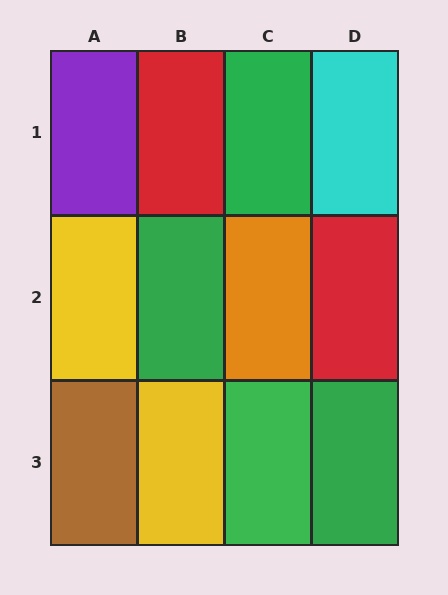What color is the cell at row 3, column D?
Green.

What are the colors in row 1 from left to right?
Purple, red, green, cyan.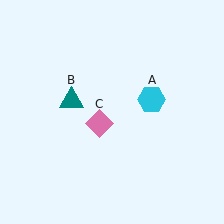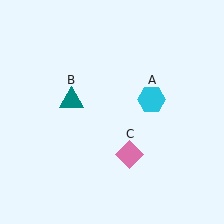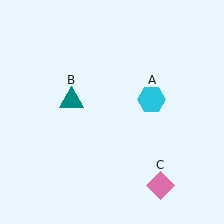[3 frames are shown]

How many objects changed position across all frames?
1 object changed position: pink diamond (object C).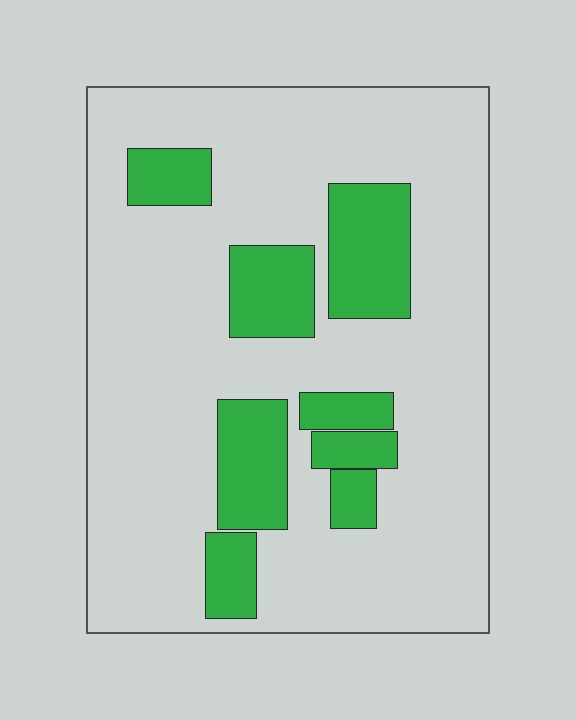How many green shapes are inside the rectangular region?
8.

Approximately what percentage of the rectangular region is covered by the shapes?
Approximately 20%.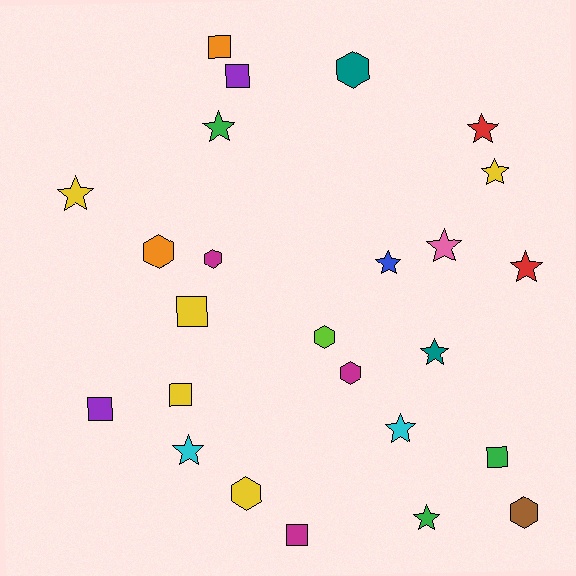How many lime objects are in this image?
There is 1 lime object.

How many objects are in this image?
There are 25 objects.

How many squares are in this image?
There are 7 squares.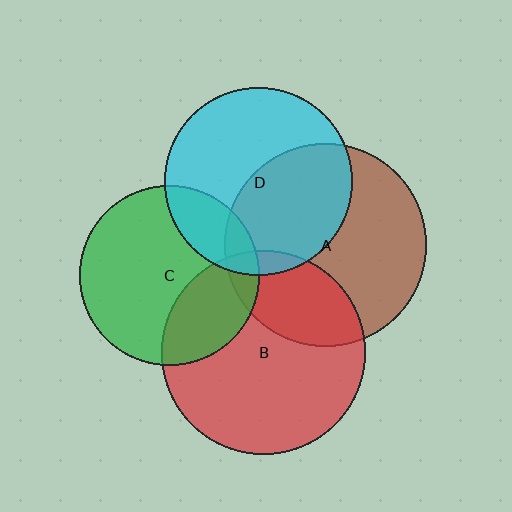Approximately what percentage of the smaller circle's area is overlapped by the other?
Approximately 30%.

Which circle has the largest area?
Circle B (red).